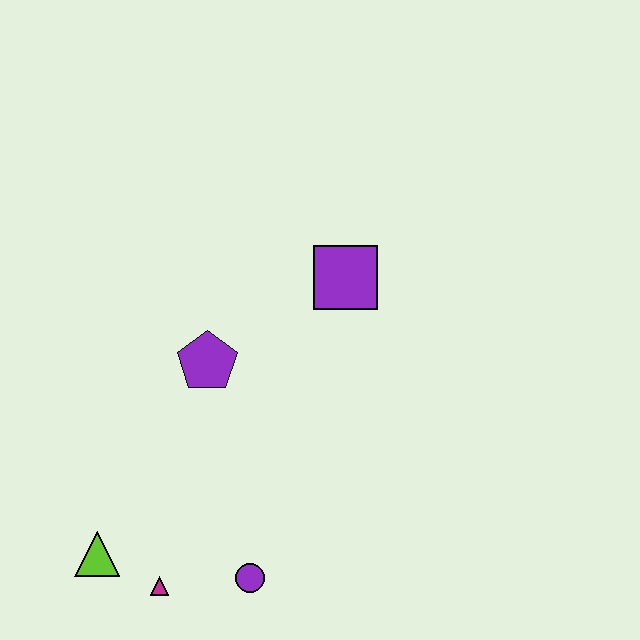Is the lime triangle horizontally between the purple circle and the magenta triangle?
No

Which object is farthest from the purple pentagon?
The magenta triangle is farthest from the purple pentagon.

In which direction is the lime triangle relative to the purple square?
The lime triangle is below the purple square.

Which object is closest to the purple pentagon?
The purple square is closest to the purple pentagon.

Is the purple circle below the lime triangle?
Yes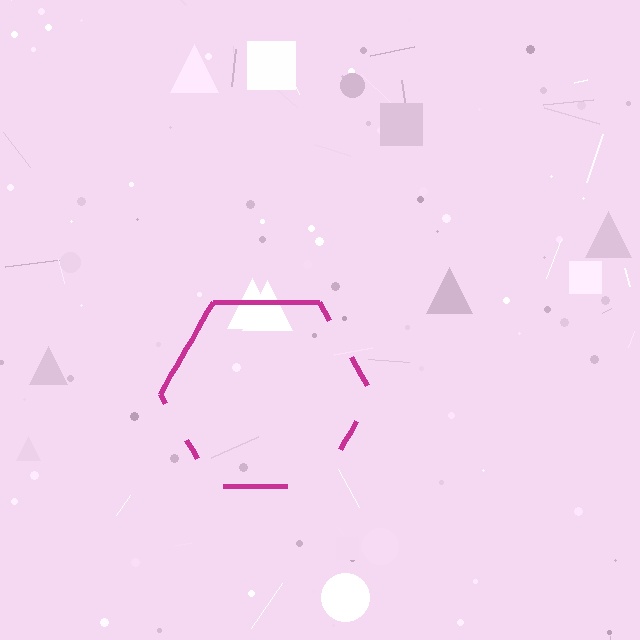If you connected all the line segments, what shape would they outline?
They would outline a hexagon.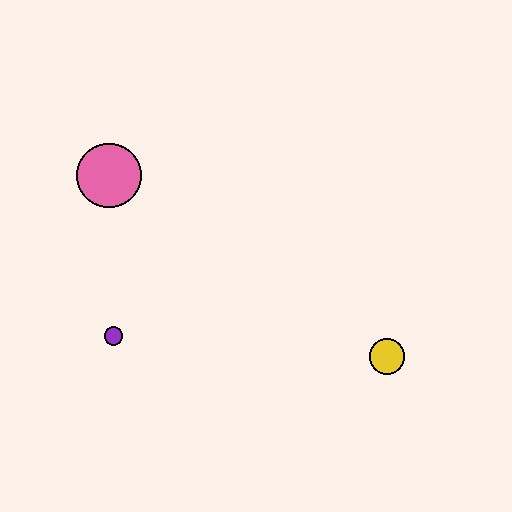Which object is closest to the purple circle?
The pink circle is closest to the purple circle.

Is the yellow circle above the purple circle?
No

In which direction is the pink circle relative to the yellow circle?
The pink circle is to the left of the yellow circle.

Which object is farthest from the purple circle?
The yellow circle is farthest from the purple circle.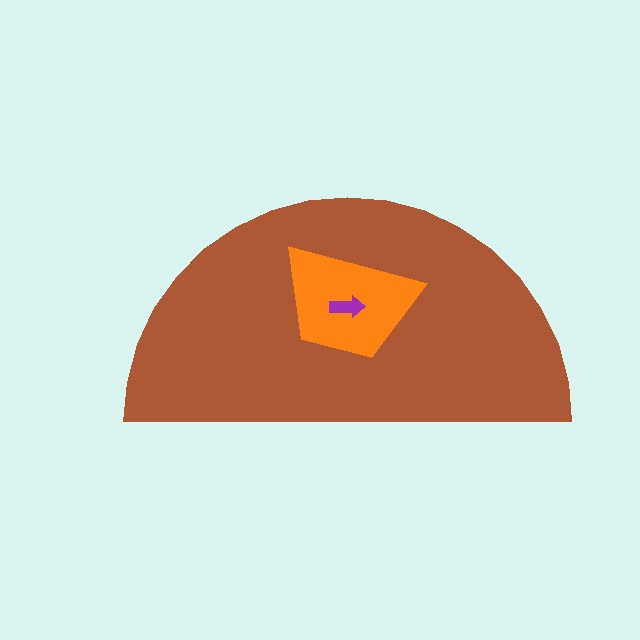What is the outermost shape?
The brown semicircle.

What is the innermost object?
The purple arrow.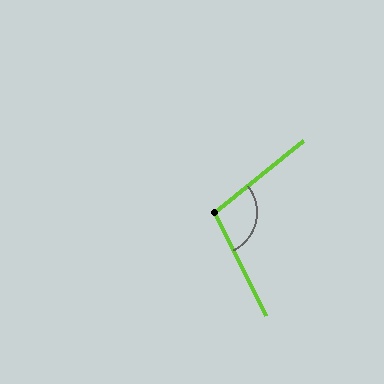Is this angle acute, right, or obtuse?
It is obtuse.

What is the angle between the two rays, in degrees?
Approximately 102 degrees.